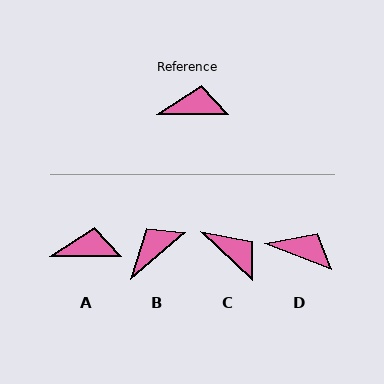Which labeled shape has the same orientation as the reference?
A.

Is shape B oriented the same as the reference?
No, it is off by about 40 degrees.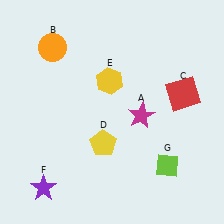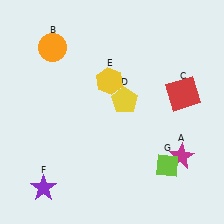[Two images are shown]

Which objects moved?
The objects that moved are: the magenta star (A), the yellow pentagon (D).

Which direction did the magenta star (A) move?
The magenta star (A) moved down.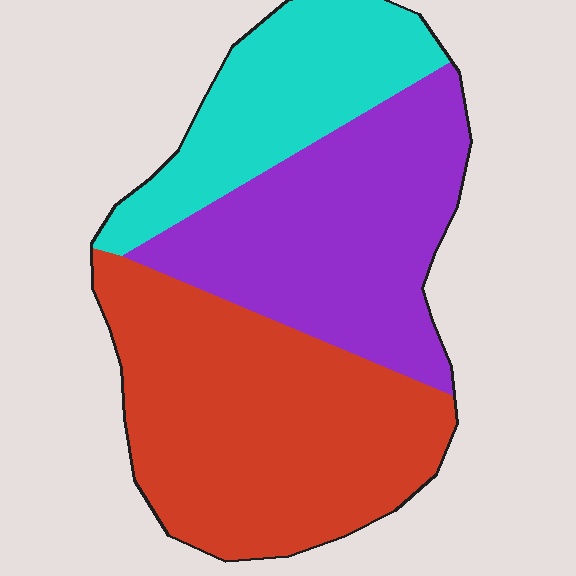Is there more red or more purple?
Red.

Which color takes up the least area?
Cyan, at roughly 20%.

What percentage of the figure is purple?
Purple takes up between a third and a half of the figure.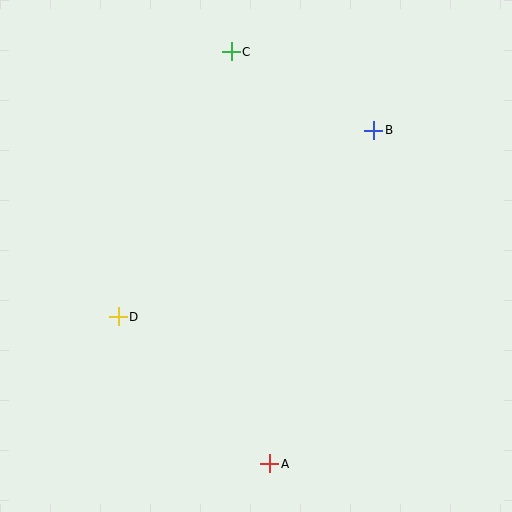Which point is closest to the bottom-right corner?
Point A is closest to the bottom-right corner.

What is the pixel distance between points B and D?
The distance between B and D is 316 pixels.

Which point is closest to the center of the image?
Point D at (118, 317) is closest to the center.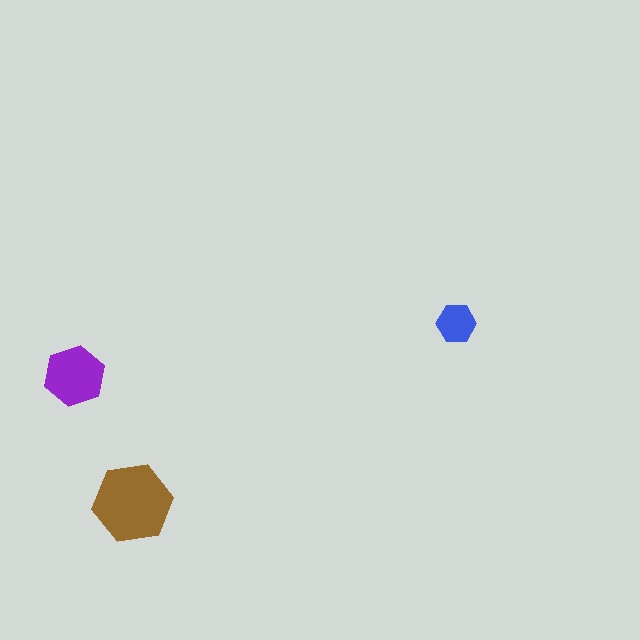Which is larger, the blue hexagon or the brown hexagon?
The brown one.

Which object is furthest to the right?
The blue hexagon is rightmost.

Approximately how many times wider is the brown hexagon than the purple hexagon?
About 1.5 times wider.